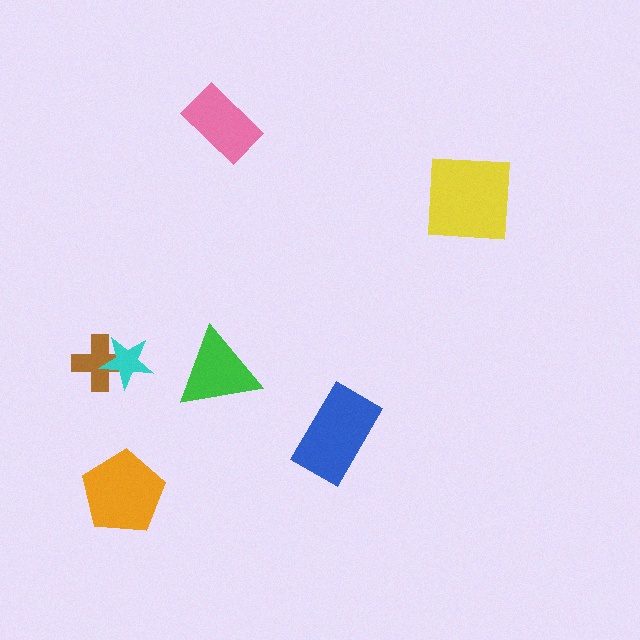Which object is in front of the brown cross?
The cyan star is in front of the brown cross.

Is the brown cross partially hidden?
Yes, it is partially covered by another shape.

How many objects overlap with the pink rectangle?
0 objects overlap with the pink rectangle.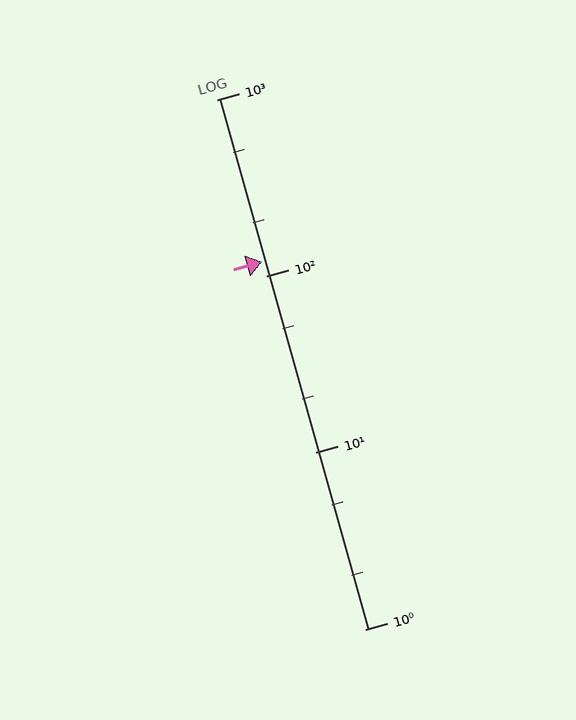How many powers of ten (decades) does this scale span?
The scale spans 3 decades, from 1 to 1000.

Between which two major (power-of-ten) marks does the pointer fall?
The pointer is between 100 and 1000.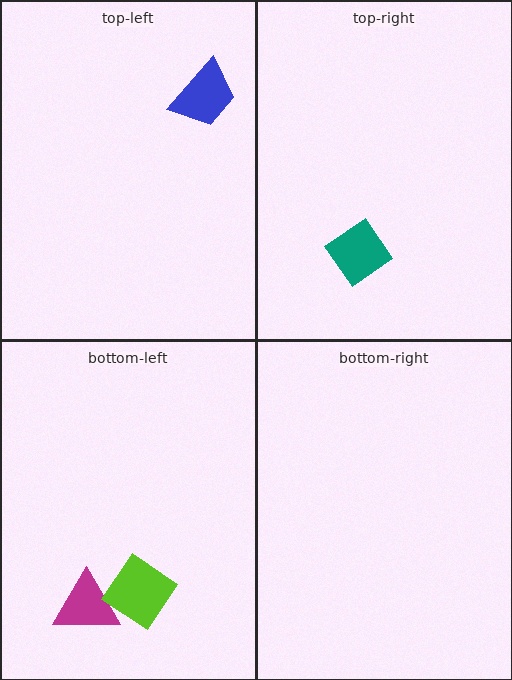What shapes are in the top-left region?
The blue trapezoid.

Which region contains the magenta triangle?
The bottom-left region.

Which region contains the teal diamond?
The top-right region.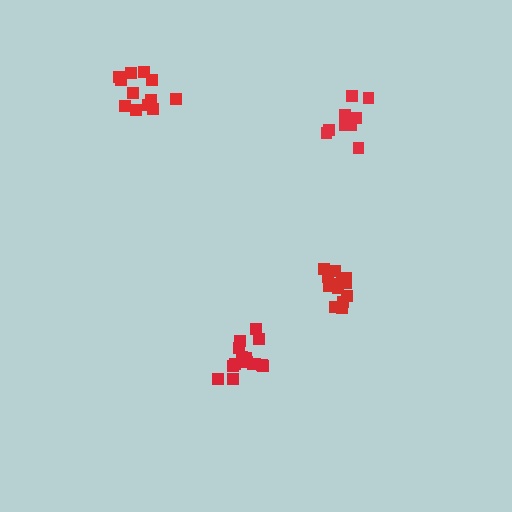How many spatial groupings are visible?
There are 4 spatial groupings.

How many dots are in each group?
Group 1: 15 dots, Group 2: 9 dots, Group 3: 14 dots, Group 4: 12 dots (50 total).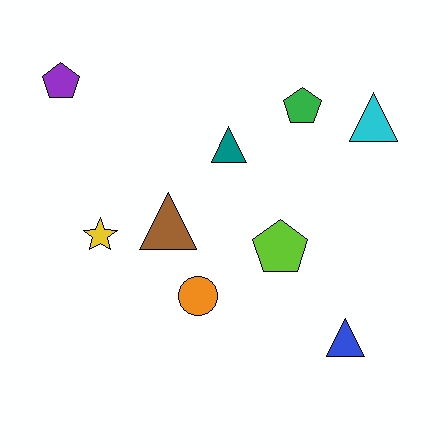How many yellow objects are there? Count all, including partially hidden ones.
There is 1 yellow object.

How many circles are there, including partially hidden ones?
There is 1 circle.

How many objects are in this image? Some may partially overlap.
There are 9 objects.